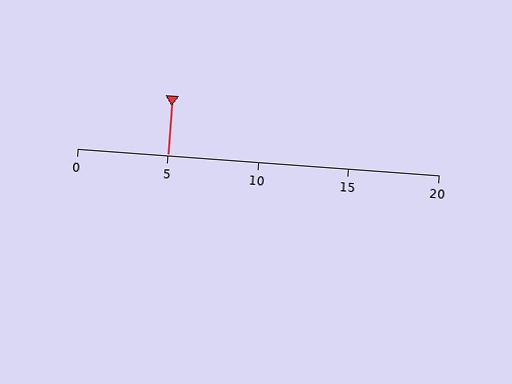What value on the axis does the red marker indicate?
The marker indicates approximately 5.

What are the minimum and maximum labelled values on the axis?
The axis runs from 0 to 20.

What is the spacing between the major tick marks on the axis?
The major ticks are spaced 5 apart.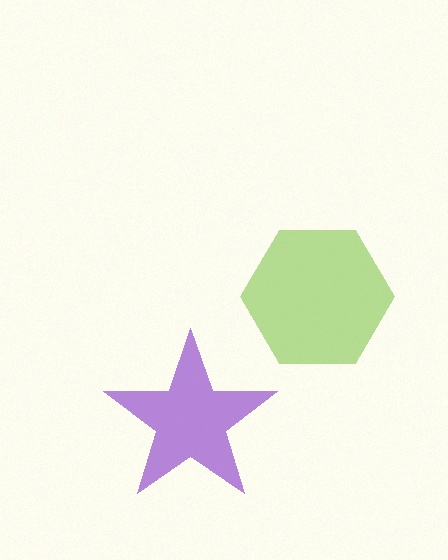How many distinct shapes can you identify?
There are 2 distinct shapes: a lime hexagon, a purple star.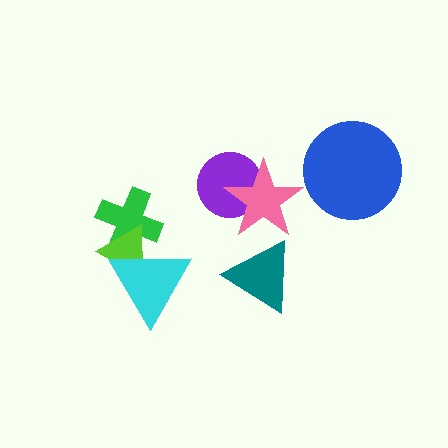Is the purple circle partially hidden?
Yes, it is partially covered by another shape.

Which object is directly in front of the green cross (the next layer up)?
The lime triangle is directly in front of the green cross.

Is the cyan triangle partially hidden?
No, no other shape covers it.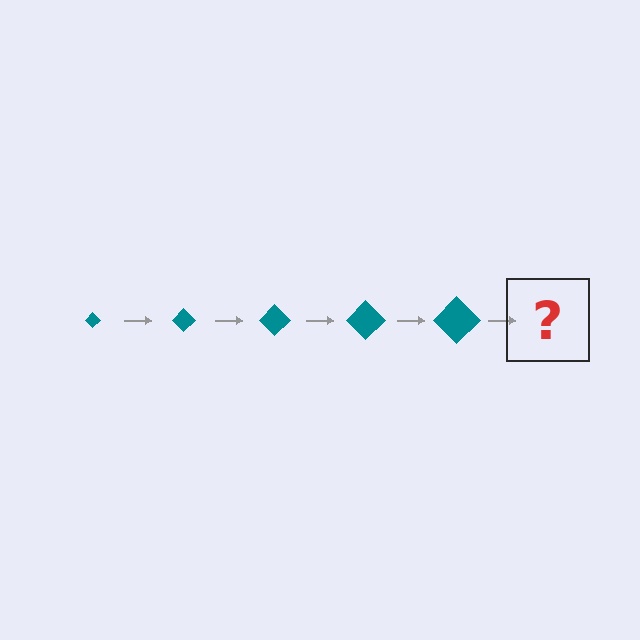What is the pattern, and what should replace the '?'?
The pattern is that the diamond gets progressively larger each step. The '?' should be a teal diamond, larger than the previous one.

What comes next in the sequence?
The next element should be a teal diamond, larger than the previous one.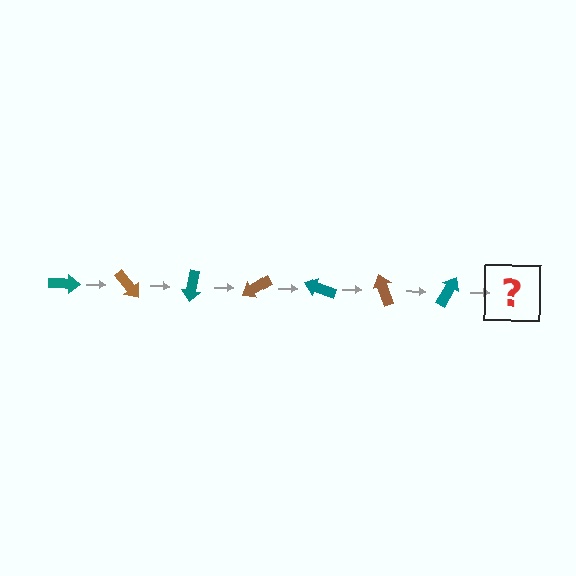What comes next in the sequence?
The next element should be a brown arrow, rotated 350 degrees from the start.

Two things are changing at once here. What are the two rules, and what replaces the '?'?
The two rules are that it rotates 50 degrees each step and the color cycles through teal and brown. The '?' should be a brown arrow, rotated 350 degrees from the start.